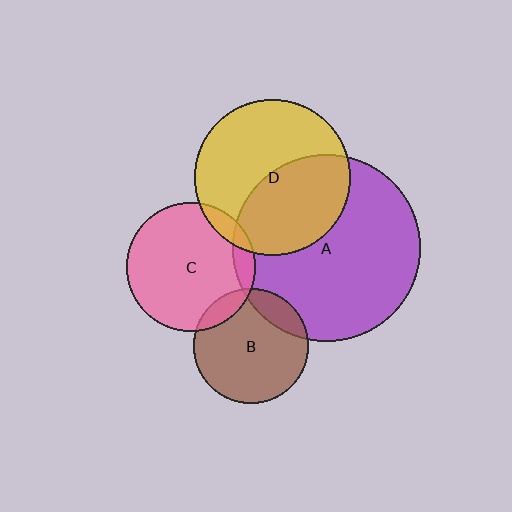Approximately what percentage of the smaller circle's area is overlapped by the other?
Approximately 10%.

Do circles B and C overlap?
Yes.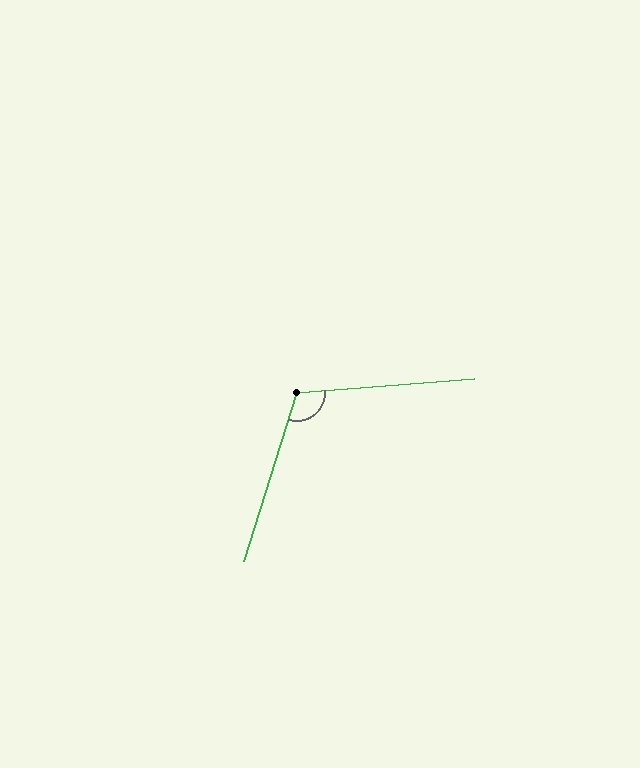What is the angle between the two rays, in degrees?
Approximately 112 degrees.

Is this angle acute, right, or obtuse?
It is obtuse.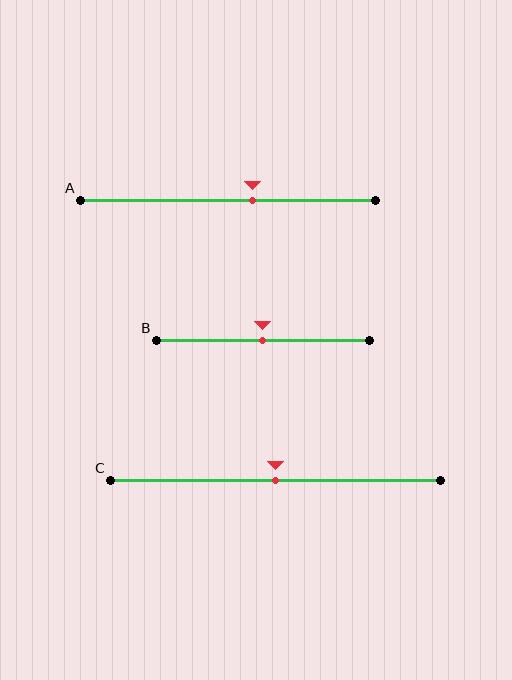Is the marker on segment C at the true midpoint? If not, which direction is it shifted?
Yes, the marker on segment C is at the true midpoint.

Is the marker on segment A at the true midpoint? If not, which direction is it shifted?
No, the marker on segment A is shifted to the right by about 8% of the segment length.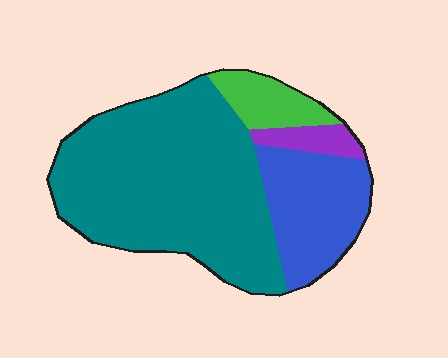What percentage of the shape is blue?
Blue takes up about one fifth (1/5) of the shape.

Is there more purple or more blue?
Blue.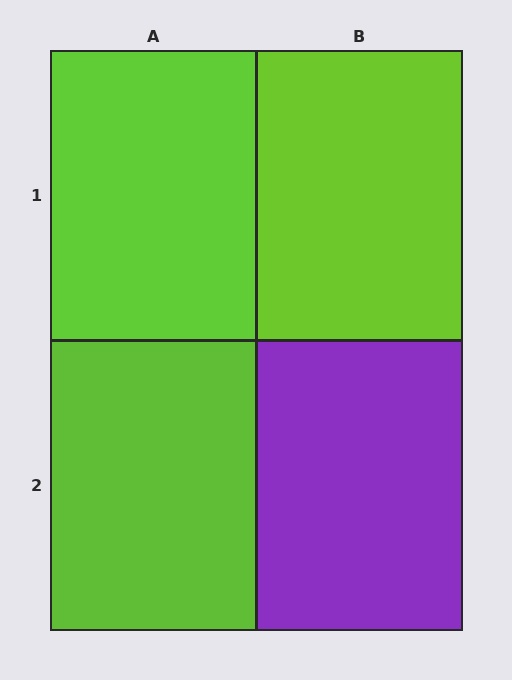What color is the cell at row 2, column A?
Lime.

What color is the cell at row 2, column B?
Purple.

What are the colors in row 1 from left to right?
Lime, lime.